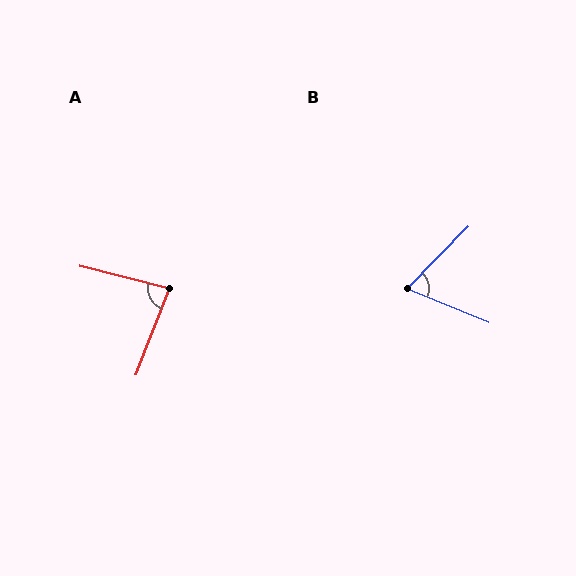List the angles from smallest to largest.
B (68°), A (83°).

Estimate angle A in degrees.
Approximately 83 degrees.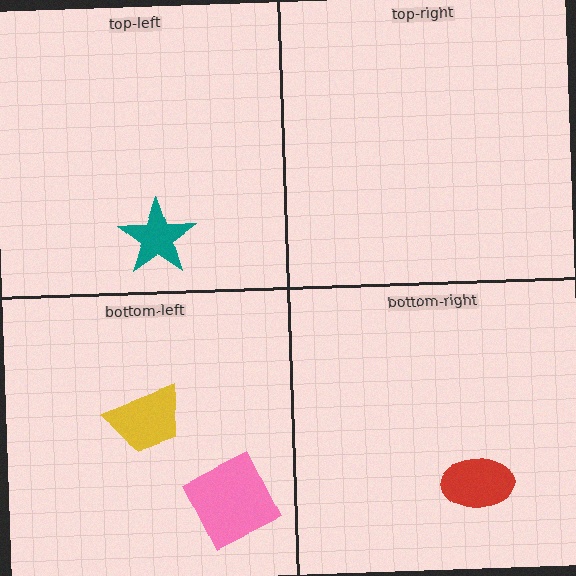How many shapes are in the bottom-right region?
1.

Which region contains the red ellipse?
The bottom-right region.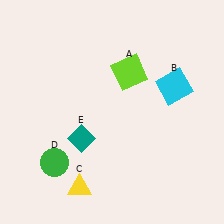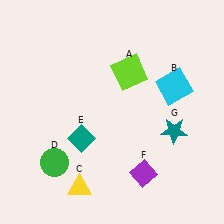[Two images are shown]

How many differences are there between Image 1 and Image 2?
There are 2 differences between the two images.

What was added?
A purple diamond (F), a teal star (G) were added in Image 2.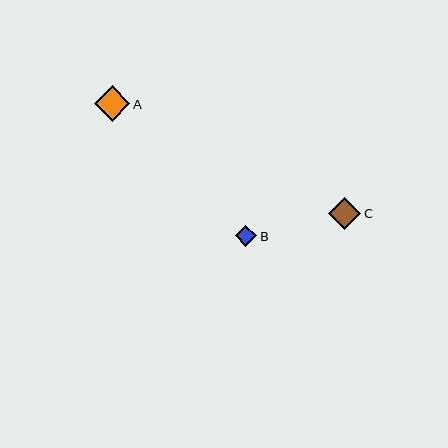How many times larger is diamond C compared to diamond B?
Diamond C is approximately 1.5 times the size of diamond B.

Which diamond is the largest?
Diamond A is the largest with a size of approximately 35 pixels.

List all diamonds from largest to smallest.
From largest to smallest: A, C, B.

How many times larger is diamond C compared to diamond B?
Diamond C is approximately 1.5 times the size of diamond B.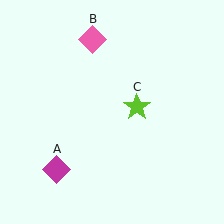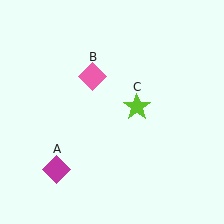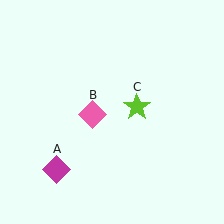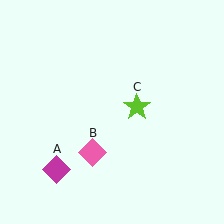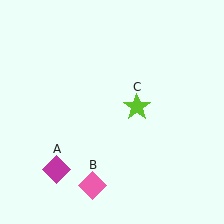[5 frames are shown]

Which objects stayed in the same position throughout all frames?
Magenta diamond (object A) and lime star (object C) remained stationary.